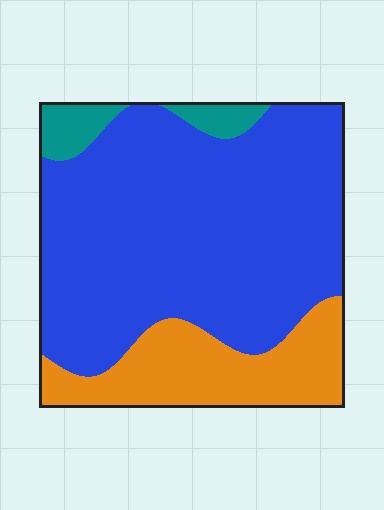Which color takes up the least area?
Teal, at roughly 5%.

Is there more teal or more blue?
Blue.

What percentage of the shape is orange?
Orange takes up about one fifth (1/5) of the shape.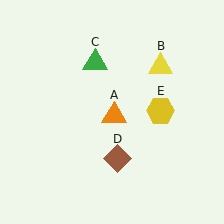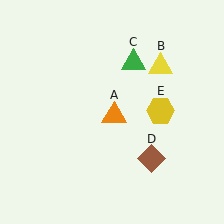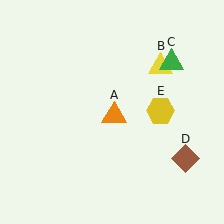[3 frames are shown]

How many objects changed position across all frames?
2 objects changed position: green triangle (object C), brown diamond (object D).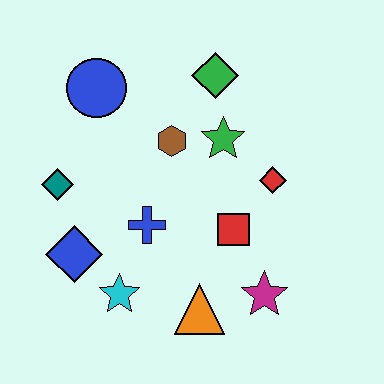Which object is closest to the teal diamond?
The blue diamond is closest to the teal diamond.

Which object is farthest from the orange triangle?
The blue circle is farthest from the orange triangle.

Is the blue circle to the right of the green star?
No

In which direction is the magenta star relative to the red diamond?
The magenta star is below the red diamond.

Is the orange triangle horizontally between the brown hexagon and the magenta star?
Yes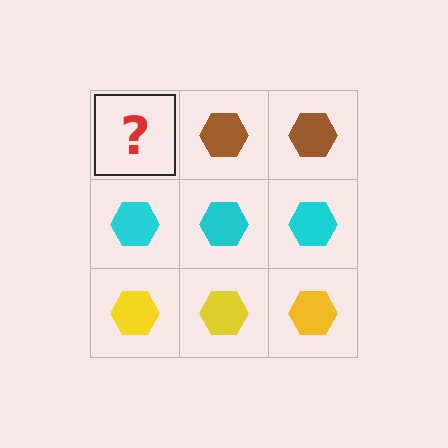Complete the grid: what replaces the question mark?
The question mark should be replaced with a brown hexagon.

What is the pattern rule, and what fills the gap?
The rule is that each row has a consistent color. The gap should be filled with a brown hexagon.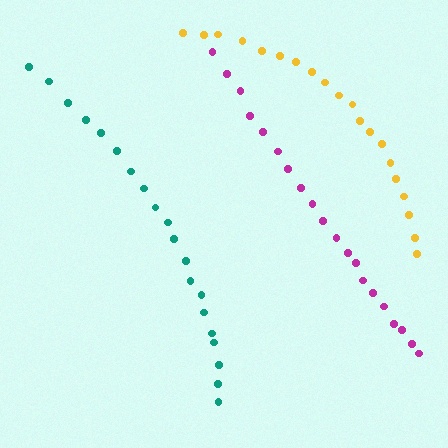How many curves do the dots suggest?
There are 3 distinct paths.